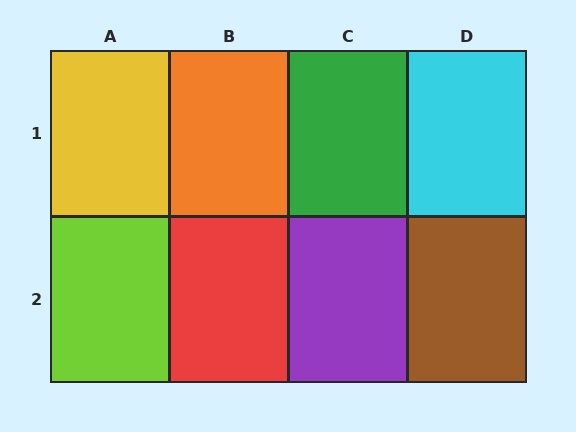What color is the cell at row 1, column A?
Yellow.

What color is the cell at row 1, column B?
Orange.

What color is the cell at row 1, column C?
Green.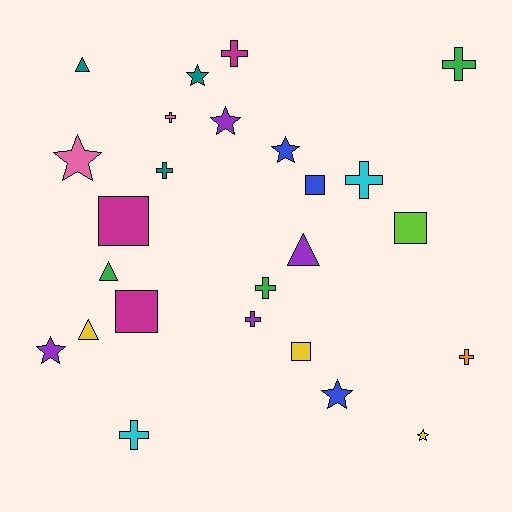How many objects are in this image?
There are 25 objects.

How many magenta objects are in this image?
There are 3 magenta objects.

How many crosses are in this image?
There are 9 crosses.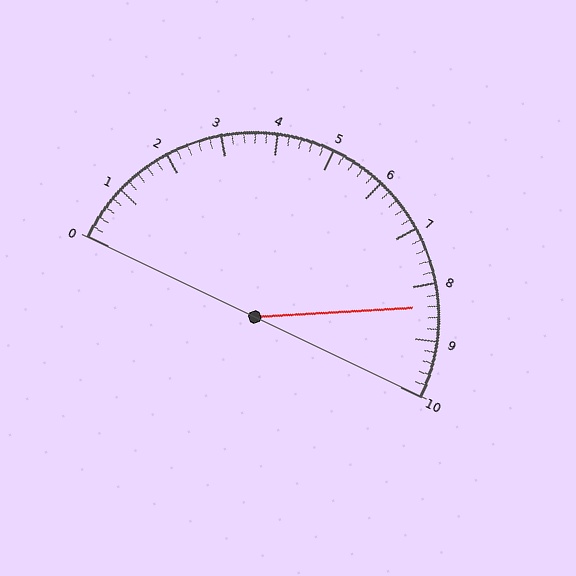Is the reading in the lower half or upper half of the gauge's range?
The reading is in the upper half of the range (0 to 10).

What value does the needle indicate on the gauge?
The needle indicates approximately 8.4.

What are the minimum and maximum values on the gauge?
The gauge ranges from 0 to 10.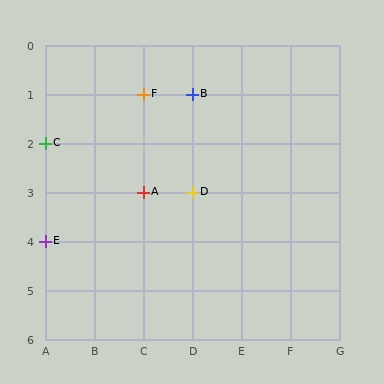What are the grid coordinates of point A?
Point A is at grid coordinates (C, 3).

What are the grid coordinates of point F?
Point F is at grid coordinates (C, 1).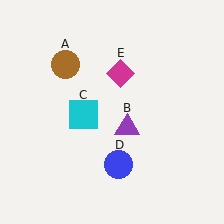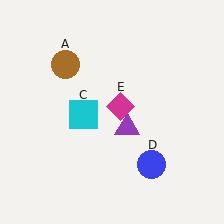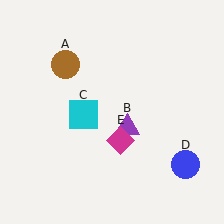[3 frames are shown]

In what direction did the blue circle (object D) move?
The blue circle (object D) moved right.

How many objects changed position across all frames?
2 objects changed position: blue circle (object D), magenta diamond (object E).